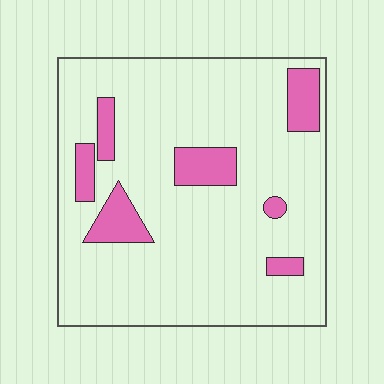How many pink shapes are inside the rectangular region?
7.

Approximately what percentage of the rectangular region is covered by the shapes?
Approximately 15%.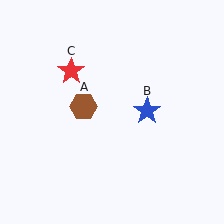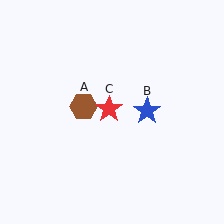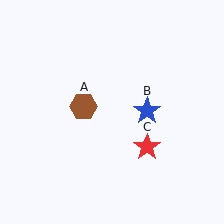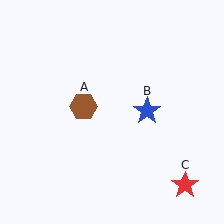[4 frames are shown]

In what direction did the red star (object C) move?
The red star (object C) moved down and to the right.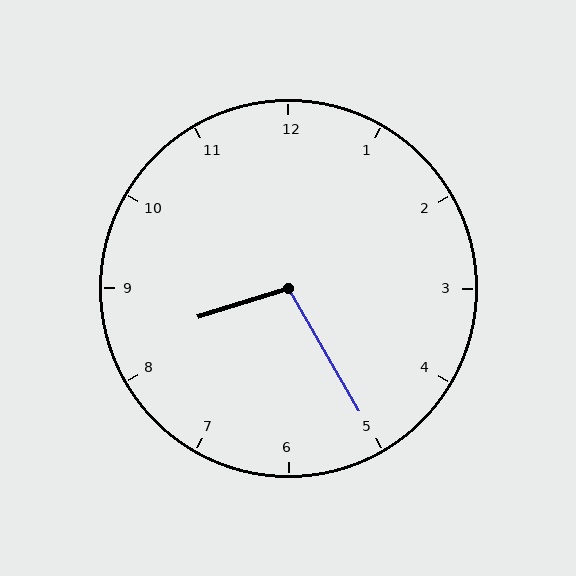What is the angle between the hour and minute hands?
Approximately 102 degrees.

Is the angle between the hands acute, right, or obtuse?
It is obtuse.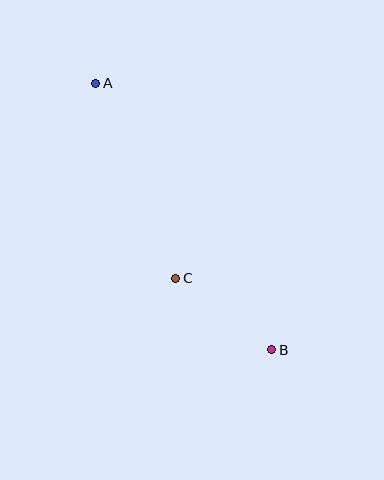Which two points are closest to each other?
Points B and C are closest to each other.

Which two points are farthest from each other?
Points A and B are farthest from each other.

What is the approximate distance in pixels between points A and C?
The distance between A and C is approximately 211 pixels.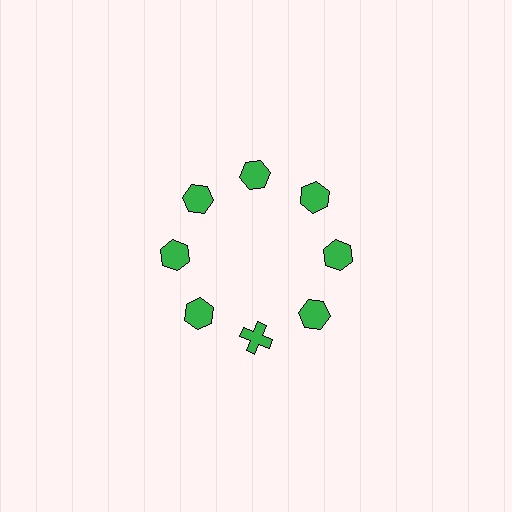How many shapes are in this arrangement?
There are 8 shapes arranged in a ring pattern.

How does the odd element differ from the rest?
It has a different shape: cross instead of hexagon.